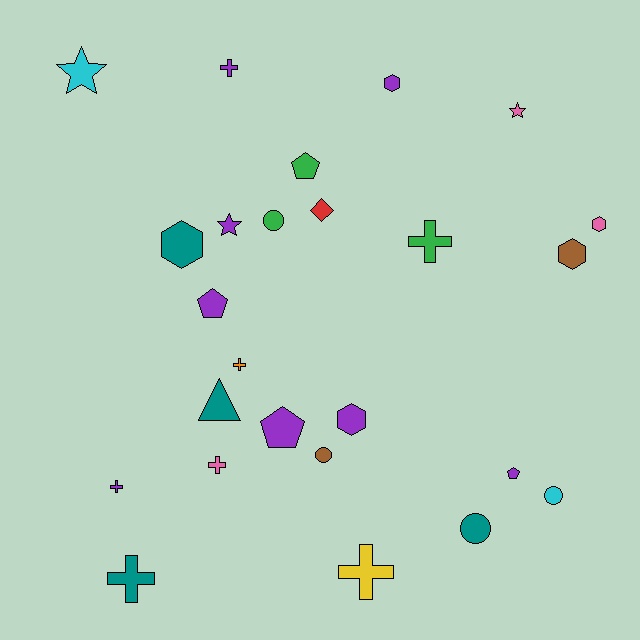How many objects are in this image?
There are 25 objects.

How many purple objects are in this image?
There are 8 purple objects.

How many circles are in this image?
There are 4 circles.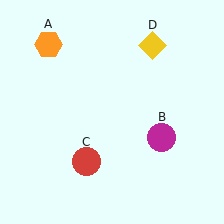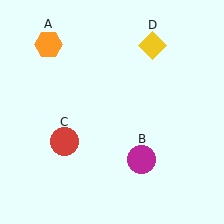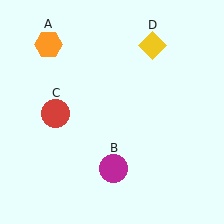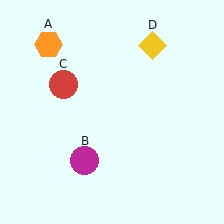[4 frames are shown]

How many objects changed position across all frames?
2 objects changed position: magenta circle (object B), red circle (object C).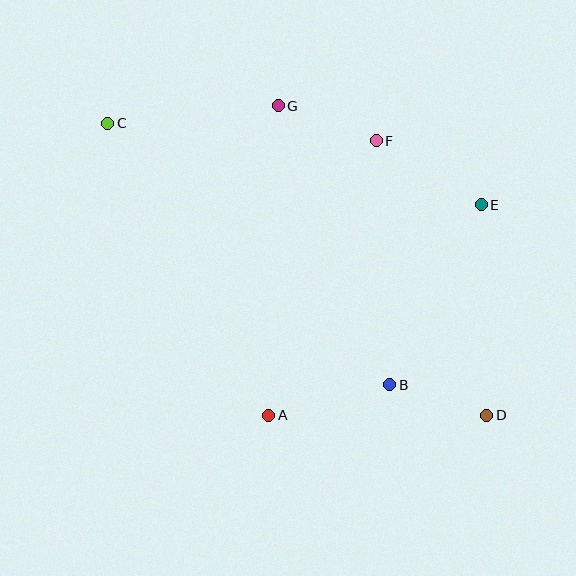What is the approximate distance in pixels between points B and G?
The distance between B and G is approximately 301 pixels.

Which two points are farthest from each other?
Points C and D are farthest from each other.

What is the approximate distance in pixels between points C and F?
The distance between C and F is approximately 269 pixels.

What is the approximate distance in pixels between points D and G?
The distance between D and G is approximately 373 pixels.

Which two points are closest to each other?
Points B and D are closest to each other.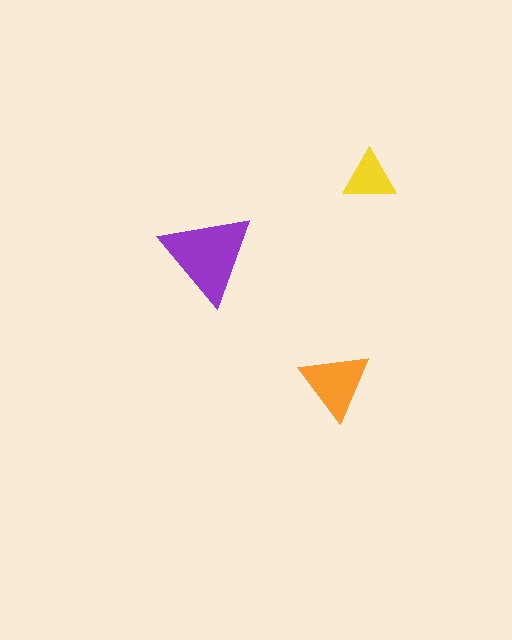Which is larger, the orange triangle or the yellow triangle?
The orange one.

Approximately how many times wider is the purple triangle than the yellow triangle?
About 1.5 times wider.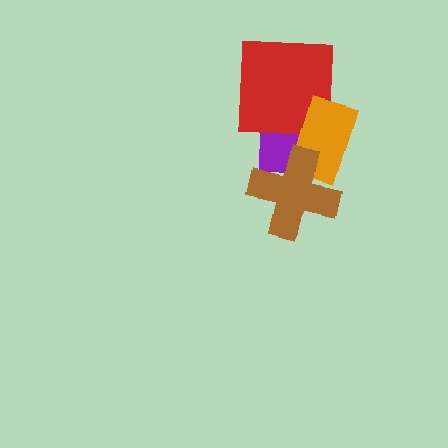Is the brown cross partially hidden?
No, no other shape covers it.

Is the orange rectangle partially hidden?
Yes, it is partially covered by another shape.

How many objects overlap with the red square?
2 objects overlap with the red square.